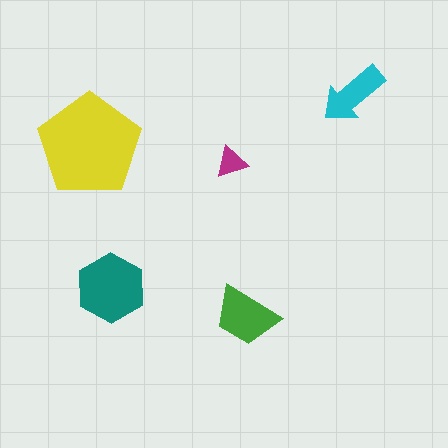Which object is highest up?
The cyan arrow is topmost.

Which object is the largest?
The yellow pentagon.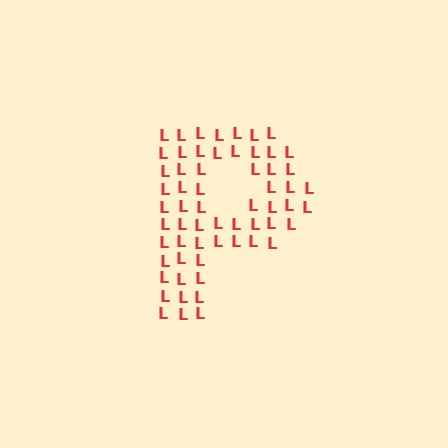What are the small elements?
The small elements are letter L's.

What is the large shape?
The large shape is the letter P.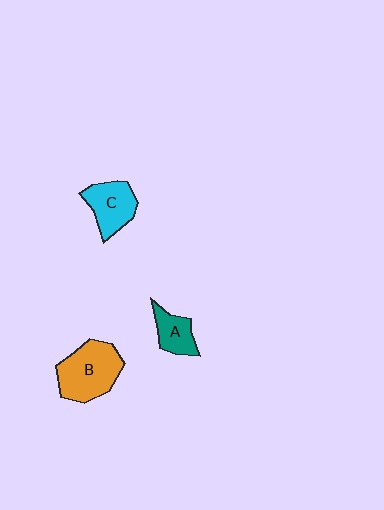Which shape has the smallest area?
Shape A (teal).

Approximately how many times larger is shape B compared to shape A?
Approximately 2.0 times.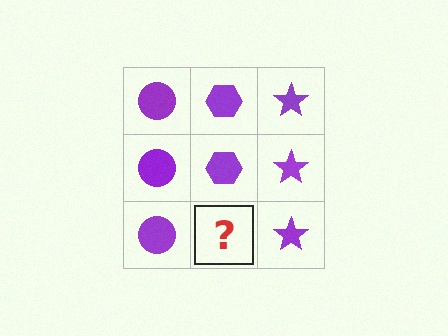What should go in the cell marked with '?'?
The missing cell should contain a purple hexagon.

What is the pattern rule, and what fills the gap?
The rule is that each column has a consistent shape. The gap should be filled with a purple hexagon.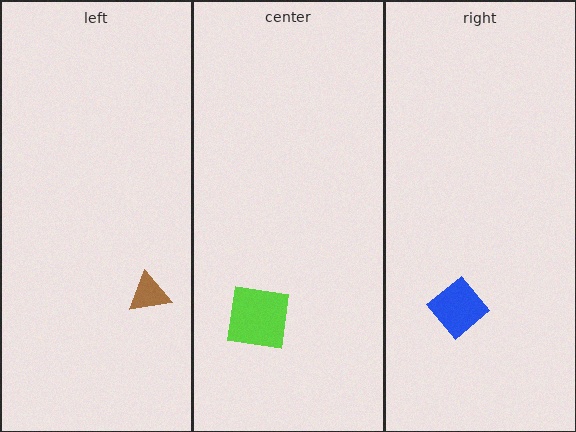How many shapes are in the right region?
1.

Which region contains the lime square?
The center region.